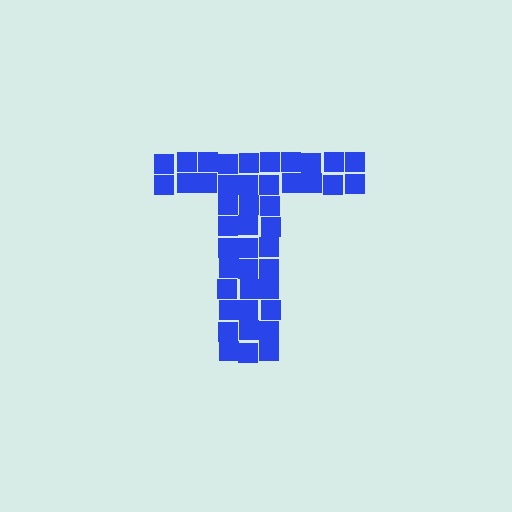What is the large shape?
The large shape is the letter T.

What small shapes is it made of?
It is made of small squares.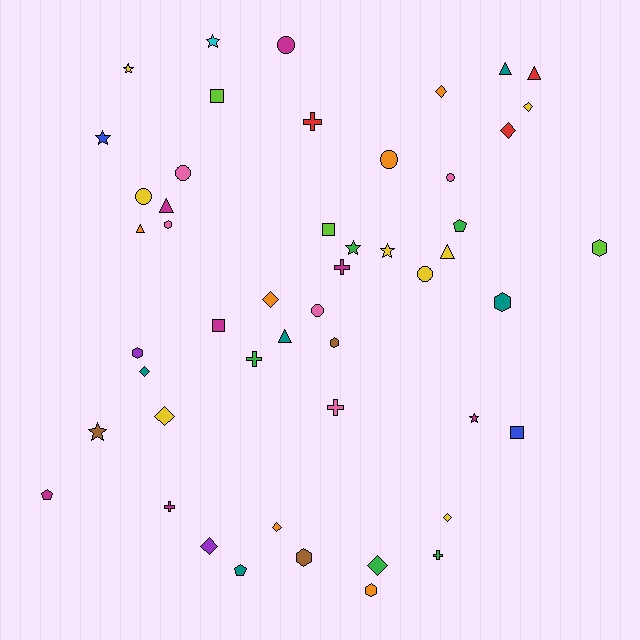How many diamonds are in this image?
There are 10 diamonds.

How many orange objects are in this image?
There are 6 orange objects.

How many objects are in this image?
There are 50 objects.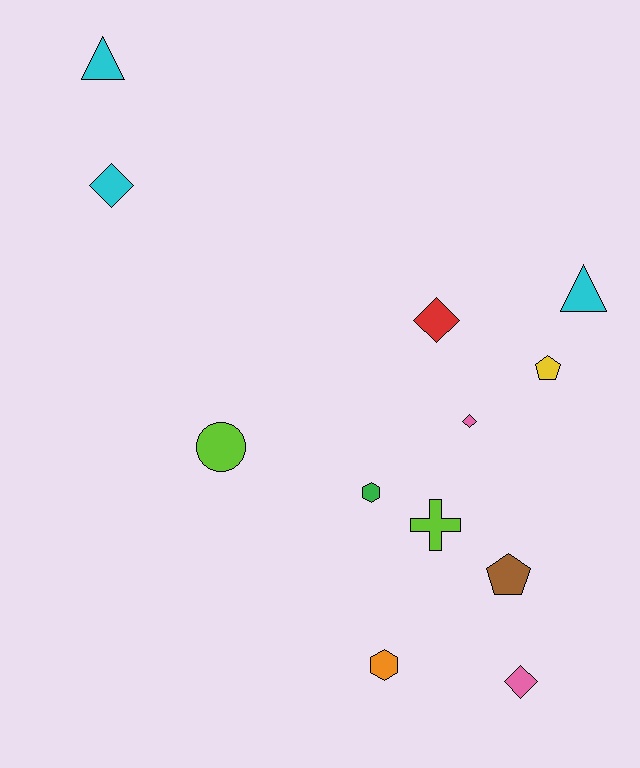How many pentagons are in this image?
There are 2 pentagons.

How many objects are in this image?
There are 12 objects.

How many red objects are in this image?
There is 1 red object.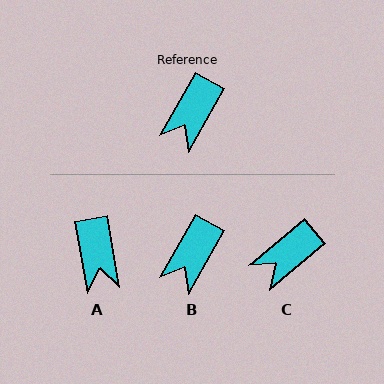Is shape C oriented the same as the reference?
No, it is off by about 20 degrees.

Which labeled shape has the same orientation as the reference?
B.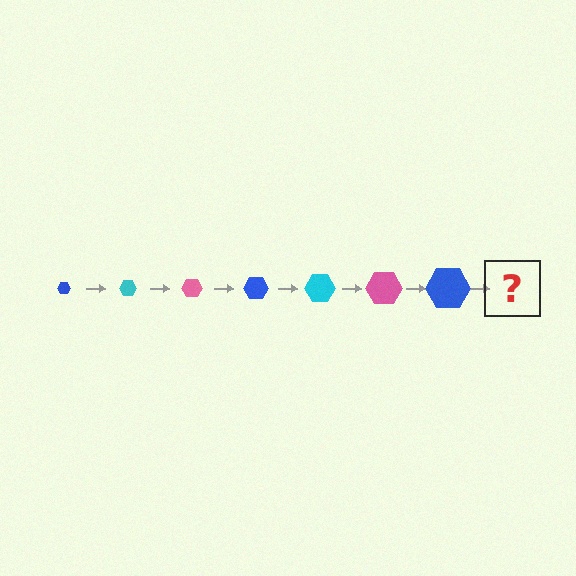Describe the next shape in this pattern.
It should be a cyan hexagon, larger than the previous one.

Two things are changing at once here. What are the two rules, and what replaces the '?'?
The two rules are that the hexagon grows larger each step and the color cycles through blue, cyan, and pink. The '?' should be a cyan hexagon, larger than the previous one.